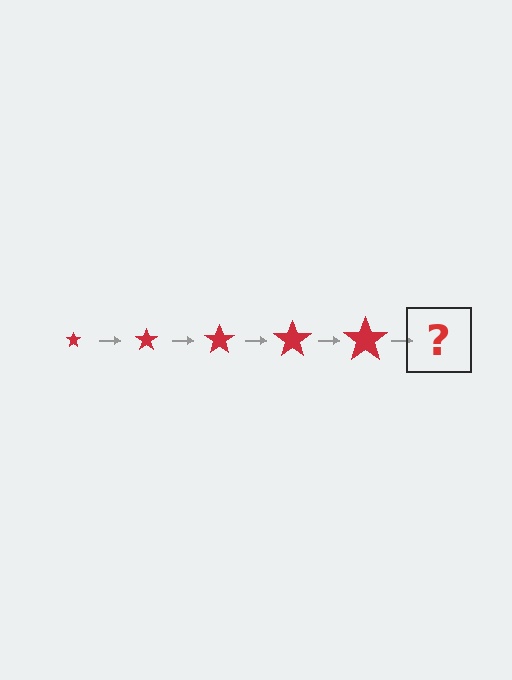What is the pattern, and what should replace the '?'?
The pattern is that the star gets progressively larger each step. The '?' should be a red star, larger than the previous one.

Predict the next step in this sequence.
The next step is a red star, larger than the previous one.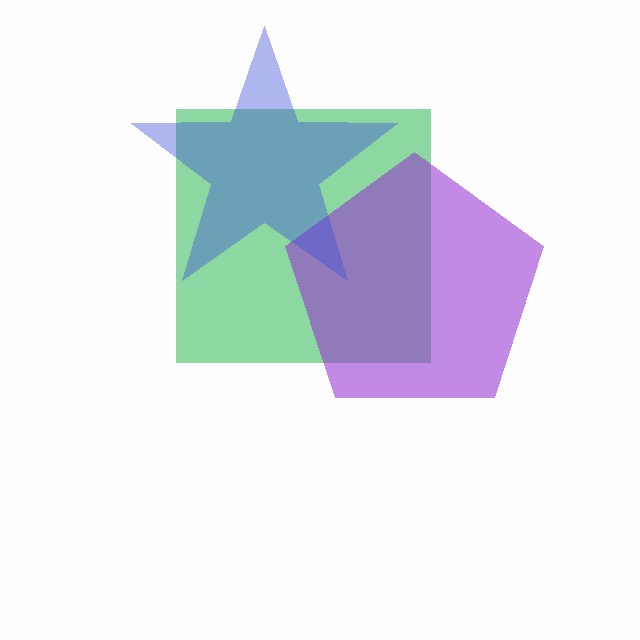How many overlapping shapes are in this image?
There are 3 overlapping shapes in the image.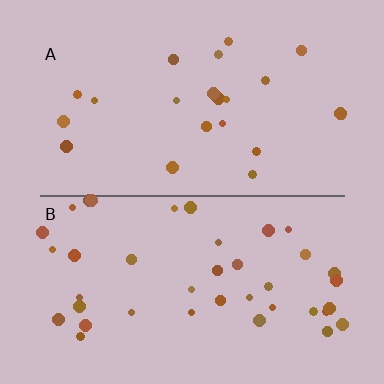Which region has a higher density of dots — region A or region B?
B (the bottom).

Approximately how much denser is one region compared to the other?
Approximately 1.8× — region B over region A.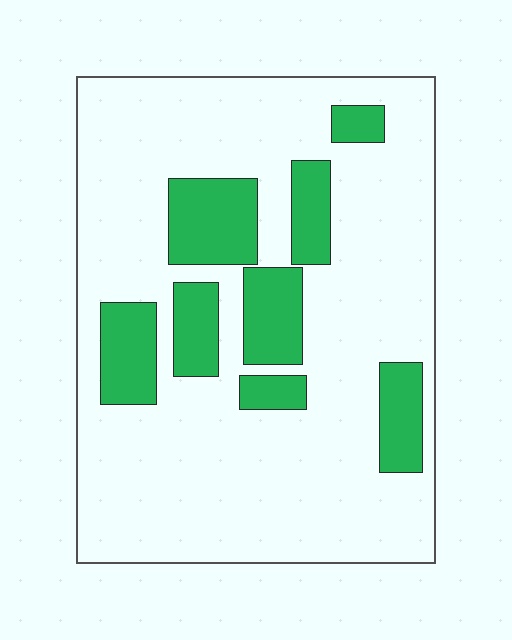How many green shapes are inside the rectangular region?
8.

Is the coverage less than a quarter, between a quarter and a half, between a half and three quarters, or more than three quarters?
Less than a quarter.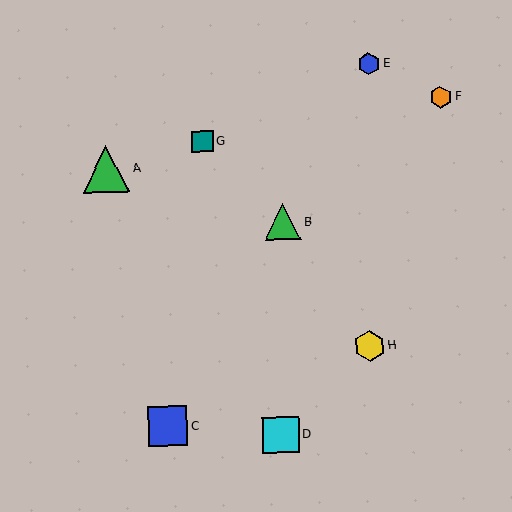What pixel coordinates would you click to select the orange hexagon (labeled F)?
Click at (441, 97) to select the orange hexagon F.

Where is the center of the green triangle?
The center of the green triangle is at (282, 222).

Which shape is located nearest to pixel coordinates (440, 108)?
The orange hexagon (labeled F) at (441, 97) is nearest to that location.